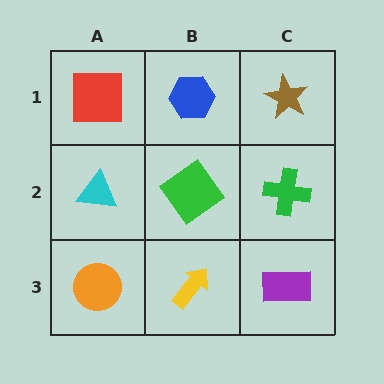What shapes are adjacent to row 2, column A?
A red square (row 1, column A), an orange circle (row 3, column A), a green diamond (row 2, column B).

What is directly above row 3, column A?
A cyan triangle.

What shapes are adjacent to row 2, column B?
A blue hexagon (row 1, column B), a yellow arrow (row 3, column B), a cyan triangle (row 2, column A), a green cross (row 2, column C).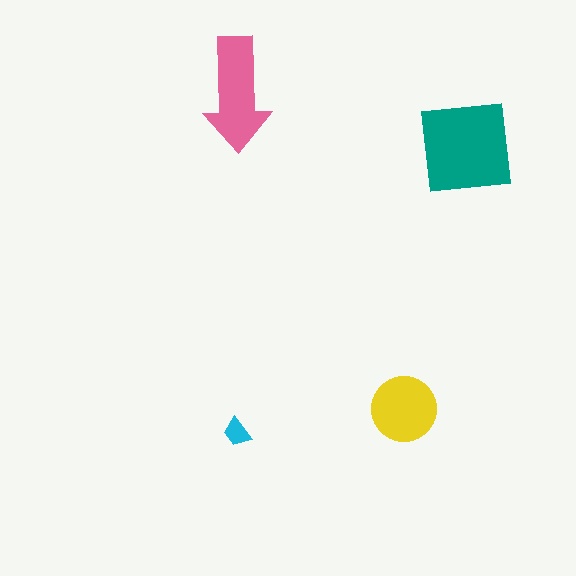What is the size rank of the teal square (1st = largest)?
1st.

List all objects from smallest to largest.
The cyan trapezoid, the yellow circle, the pink arrow, the teal square.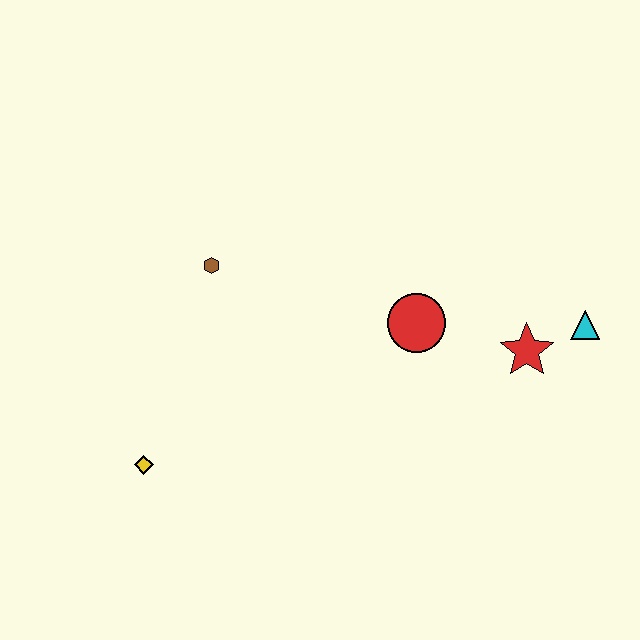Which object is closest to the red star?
The cyan triangle is closest to the red star.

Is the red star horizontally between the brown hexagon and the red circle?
No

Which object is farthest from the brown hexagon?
The cyan triangle is farthest from the brown hexagon.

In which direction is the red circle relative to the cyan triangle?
The red circle is to the left of the cyan triangle.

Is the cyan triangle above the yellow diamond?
Yes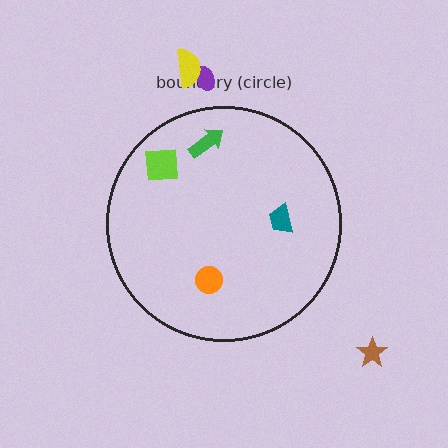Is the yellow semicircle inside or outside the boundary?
Outside.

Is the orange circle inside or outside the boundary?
Inside.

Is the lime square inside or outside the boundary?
Inside.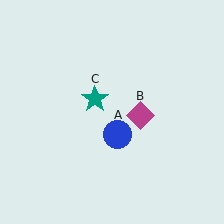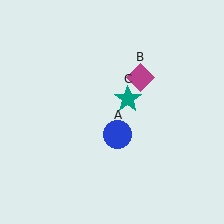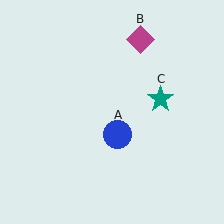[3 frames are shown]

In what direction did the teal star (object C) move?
The teal star (object C) moved right.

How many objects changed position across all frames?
2 objects changed position: magenta diamond (object B), teal star (object C).